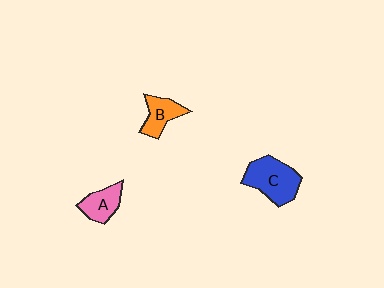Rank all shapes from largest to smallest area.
From largest to smallest: C (blue), B (orange), A (pink).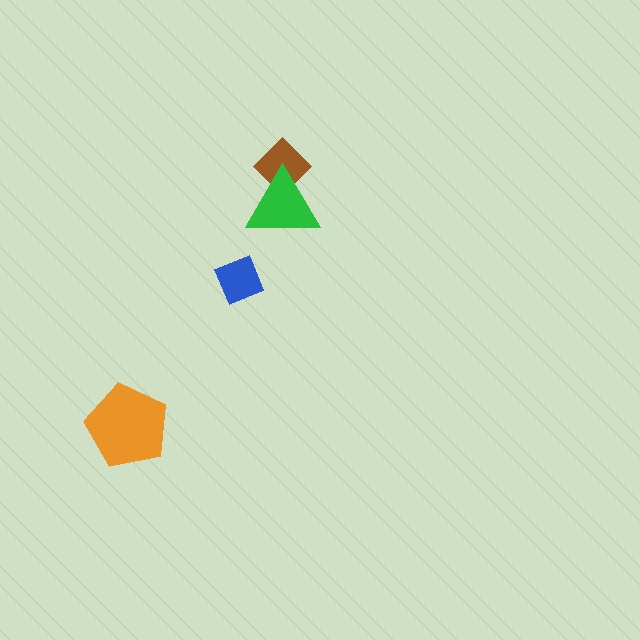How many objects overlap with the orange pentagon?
0 objects overlap with the orange pentagon.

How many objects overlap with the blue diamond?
0 objects overlap with the blue diamond.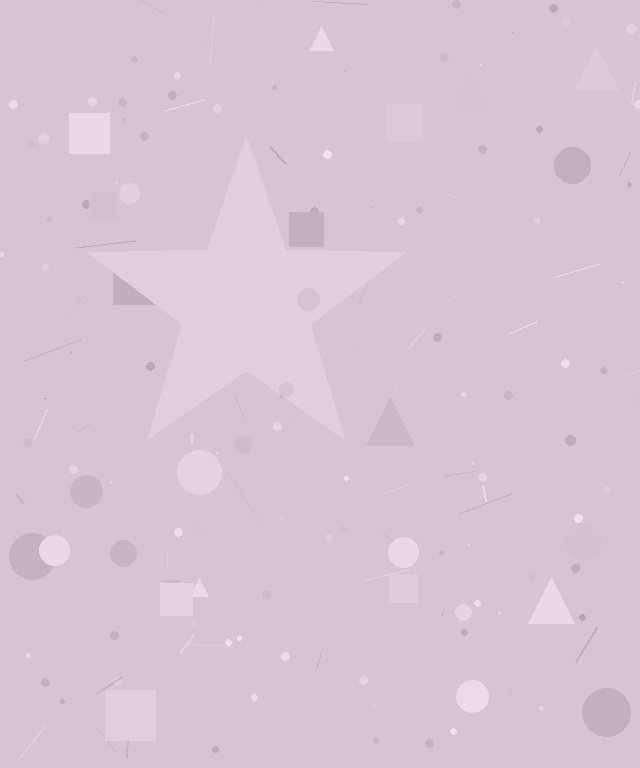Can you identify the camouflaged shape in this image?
The camouflaged shape is a star.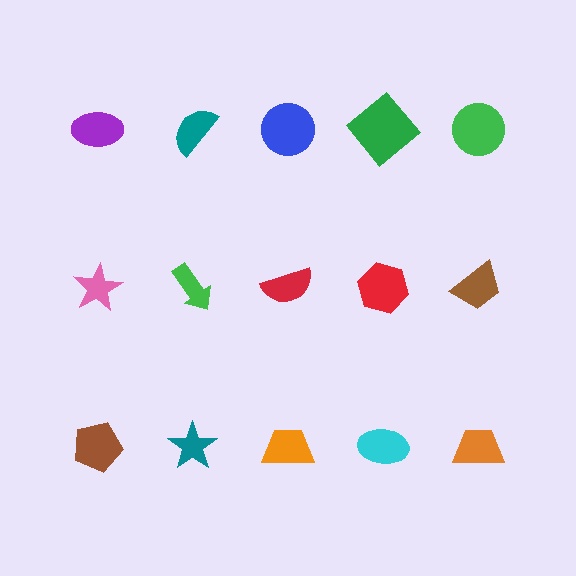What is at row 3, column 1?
A brown pentagon.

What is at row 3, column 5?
An orange trapezoid.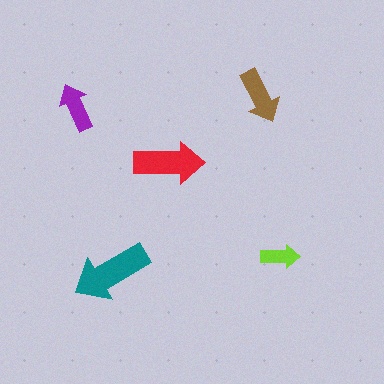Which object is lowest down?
The teal arrow is bottommost.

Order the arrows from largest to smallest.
the teal one, the red one, the brown one, the purple one, the lime one.